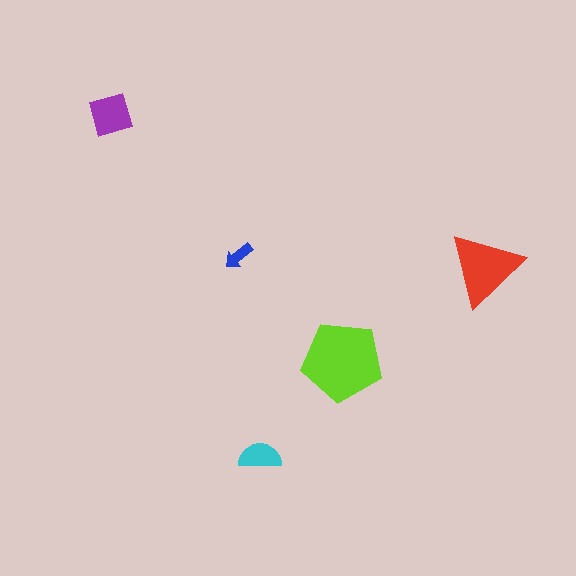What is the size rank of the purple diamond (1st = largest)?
3rd.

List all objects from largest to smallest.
The lime pentagon, the red triangle, the purple diamond, the cyan semicircle, the blue arrow.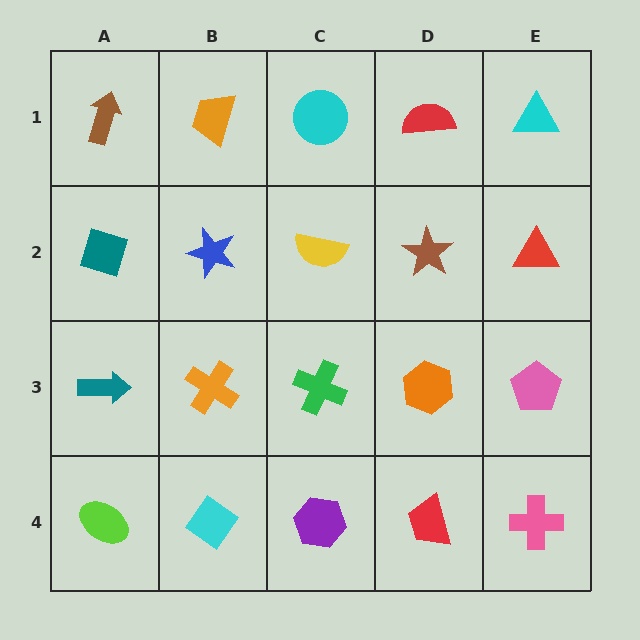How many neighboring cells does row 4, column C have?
3.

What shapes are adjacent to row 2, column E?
A cyan triangle (row 1, column E), a pink pentagon (row 3, column E), a brown star (row 2, column D).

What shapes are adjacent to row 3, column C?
A yellow semicircle (row 2, column C), a purple hexagon (row 4, column C), an orange cross (row 3, column B), an orange hexagon (row 3, column D).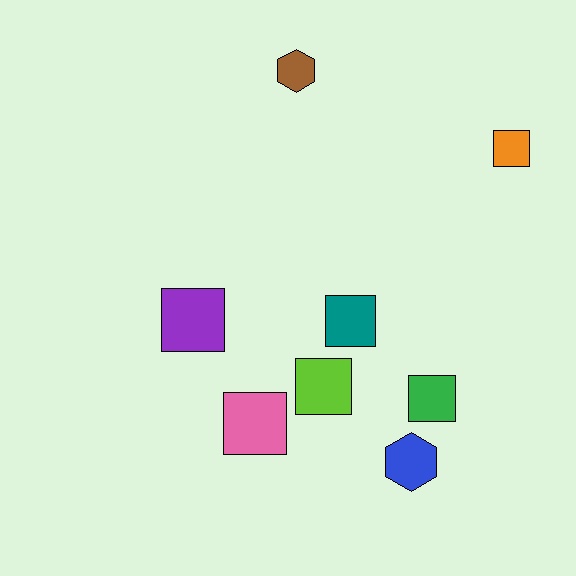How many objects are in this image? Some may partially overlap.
There are 8 objects.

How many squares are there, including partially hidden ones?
There are 6 squares.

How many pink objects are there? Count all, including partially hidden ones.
There is 1 pink object.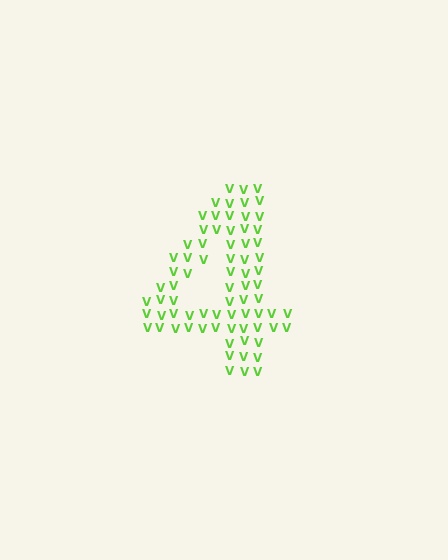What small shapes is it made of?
It is made of small letter V's.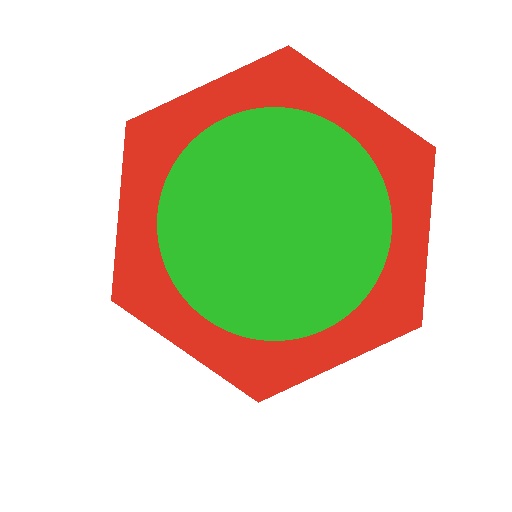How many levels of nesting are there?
2.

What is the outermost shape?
The red hexagon.